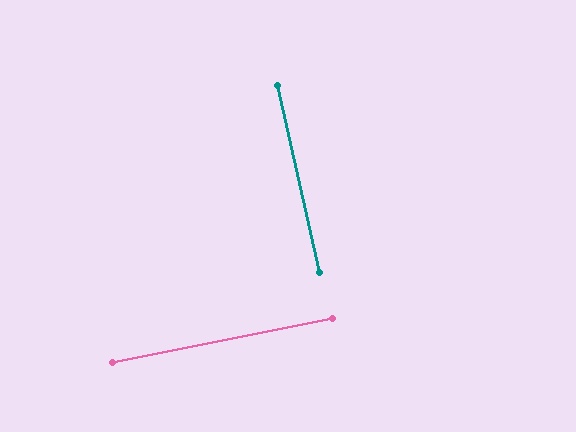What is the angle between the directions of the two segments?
Approximately 89 degrees.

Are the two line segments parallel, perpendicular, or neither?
Perpendicular — they meet at approximately 89°.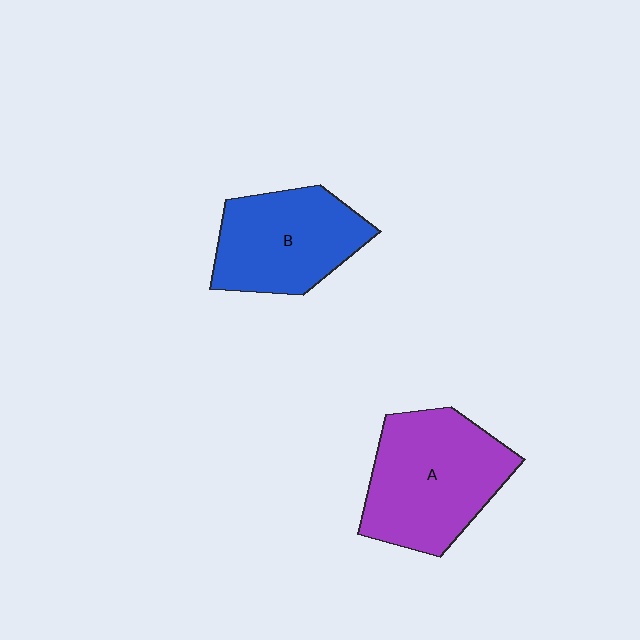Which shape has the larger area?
Shape A (purple).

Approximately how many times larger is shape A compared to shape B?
Approximately 1.2 times.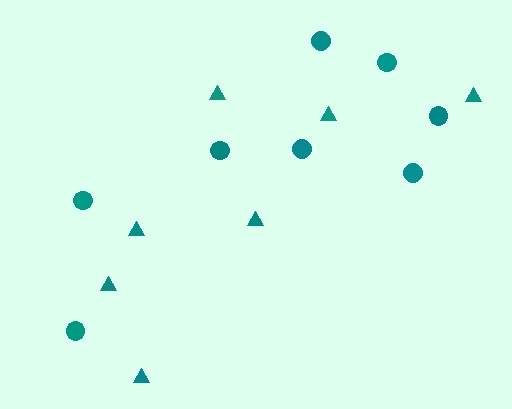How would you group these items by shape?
There are 2 groups: one group of triangles (7) and one group of circles (8).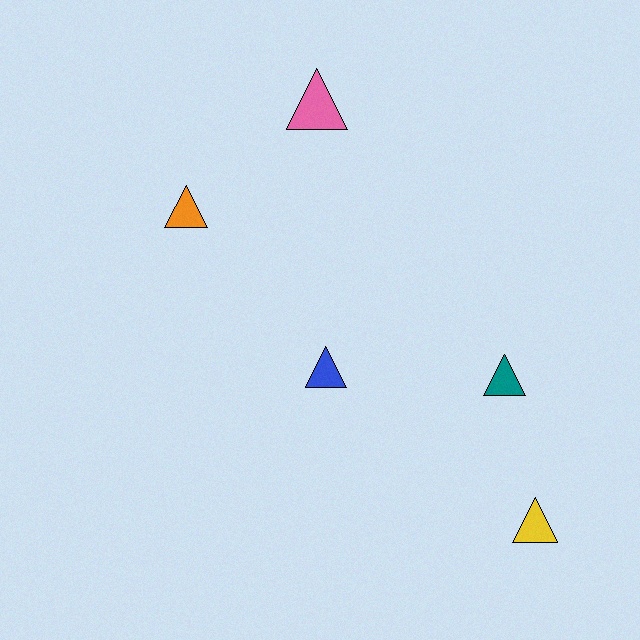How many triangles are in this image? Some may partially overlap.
There are 5 triangles.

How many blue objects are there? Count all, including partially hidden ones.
There is 1 blue object.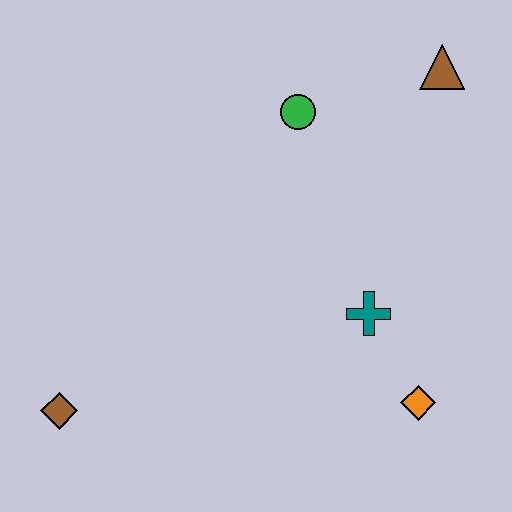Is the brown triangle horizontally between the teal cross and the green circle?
No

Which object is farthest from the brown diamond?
The brown triangle is farthest from the brown diamond.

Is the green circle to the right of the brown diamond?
Yes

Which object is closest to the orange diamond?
The teal cross is closest to the orange diamond.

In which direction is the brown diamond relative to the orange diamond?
The brown diamond is to the left of the orange diamond.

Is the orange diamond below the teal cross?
Yes